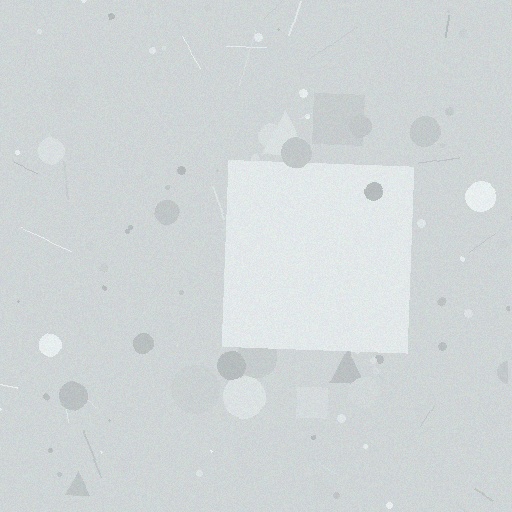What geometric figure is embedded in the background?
A square is embedded in the background.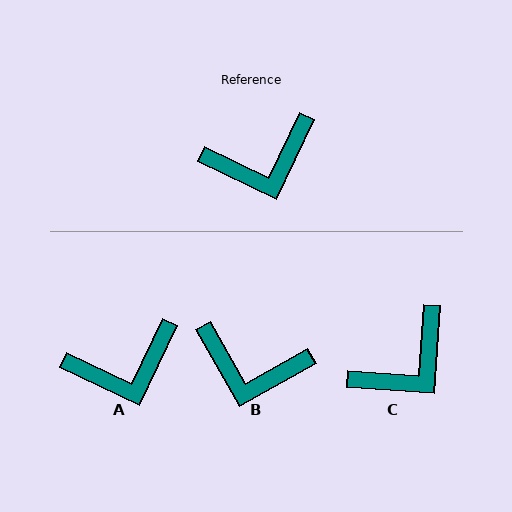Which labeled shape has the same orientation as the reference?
A.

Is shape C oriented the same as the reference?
No, it is off by about 22 degrees.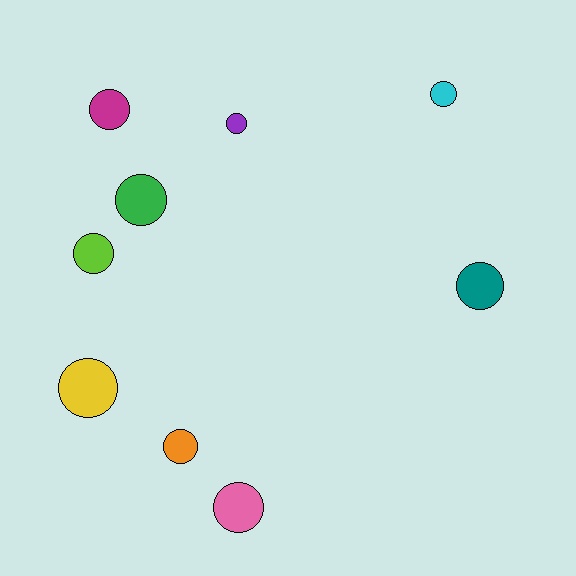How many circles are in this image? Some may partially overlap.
There are 9 circles.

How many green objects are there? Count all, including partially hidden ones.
There is 1 green object.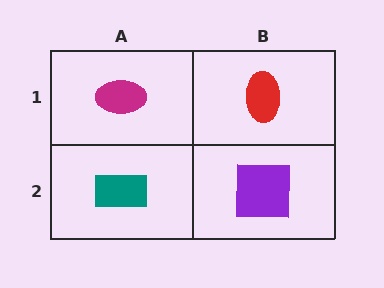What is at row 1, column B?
A red ellipse.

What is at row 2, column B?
A purple square.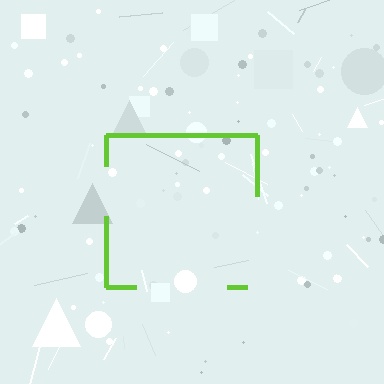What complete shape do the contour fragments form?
The contour fragments form a square.